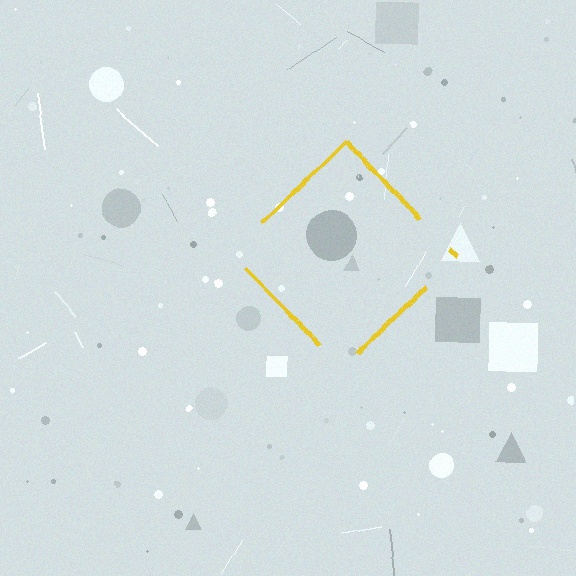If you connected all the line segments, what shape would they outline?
They would outline a diamond.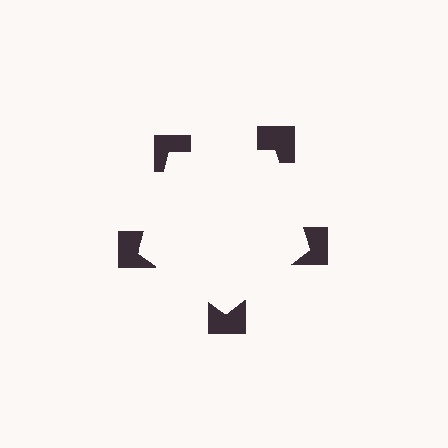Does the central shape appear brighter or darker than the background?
It typically appears slightly brighter than the background, even though no actual brightness change is drawn.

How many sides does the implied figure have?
5 sides.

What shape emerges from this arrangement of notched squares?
An illusory pentagon — its edges are inferred from the aligned wedge cuts in the notched squares, not physically drawn.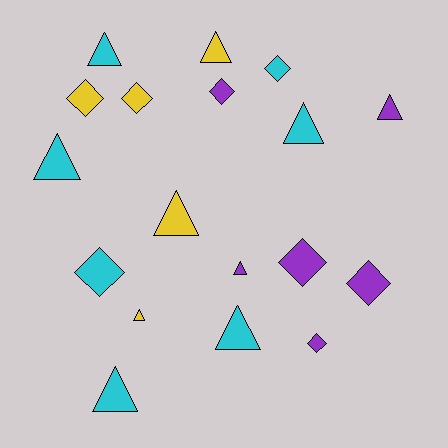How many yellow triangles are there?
There are 3 yellow triangles.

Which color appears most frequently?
Cyan, with 7 objects.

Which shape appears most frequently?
Triangle, with 10 objects.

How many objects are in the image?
There are 18 objects.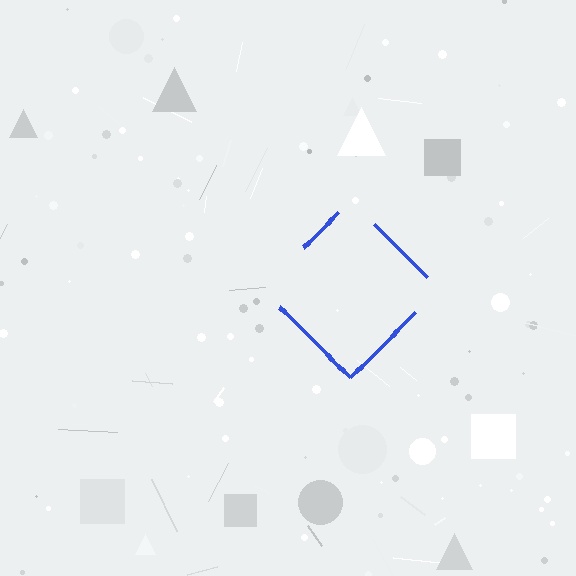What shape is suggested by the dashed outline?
The dashed outline suggests a diamond.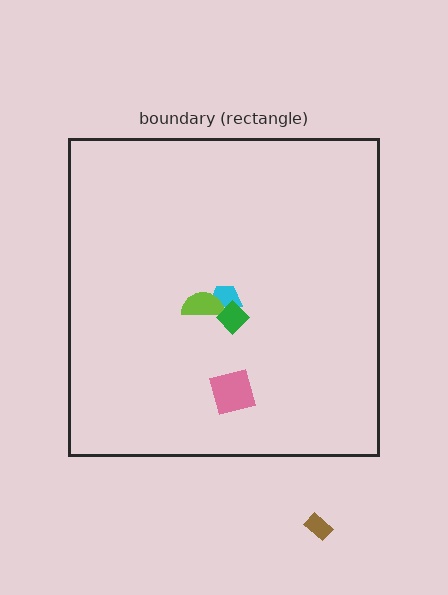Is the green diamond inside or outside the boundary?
Inside.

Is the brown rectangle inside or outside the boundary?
Outside.